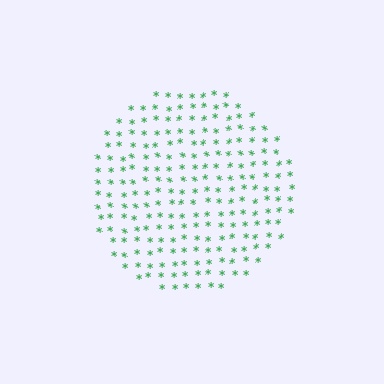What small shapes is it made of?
It is made of small asterisks.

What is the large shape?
The large shape is a circle.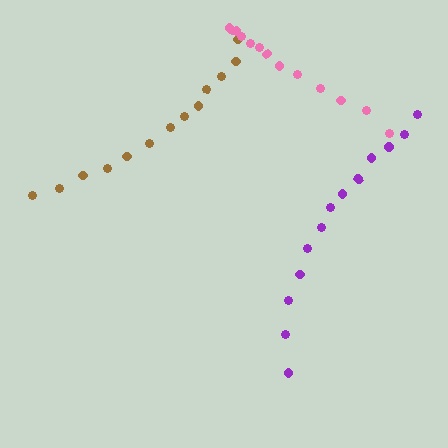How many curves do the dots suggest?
There are 3 distinct paths.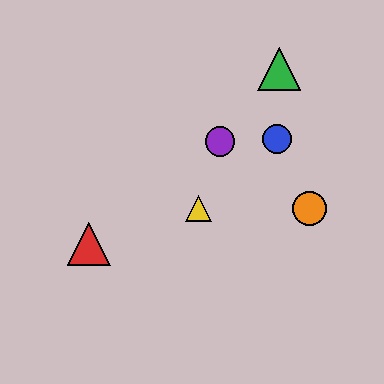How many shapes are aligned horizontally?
2 shapes (the yellow triangle, the orange circle) are aligned horizontally.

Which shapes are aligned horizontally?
The yellow triangle, the orange circle are aligned horizontally.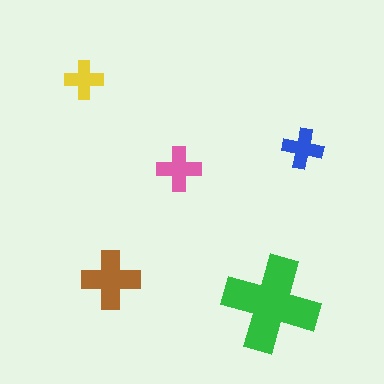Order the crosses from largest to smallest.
the green one, the brown one, the pink one, the blue one, the yellow one.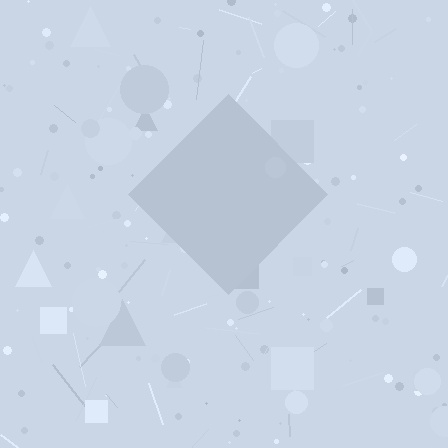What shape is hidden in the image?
A diamond is hidden in the image.